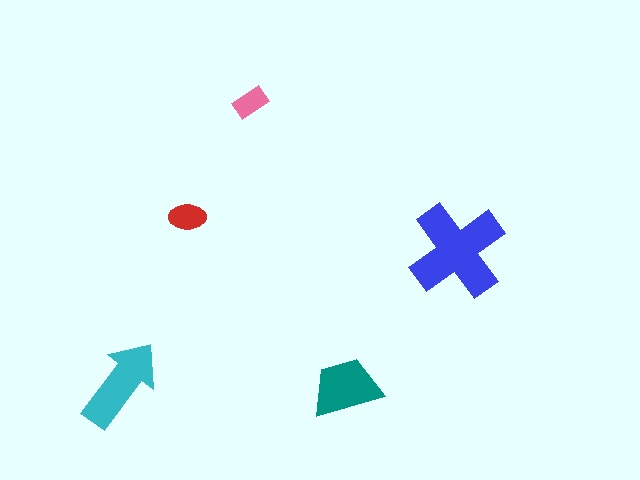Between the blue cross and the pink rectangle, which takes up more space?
The blue cross.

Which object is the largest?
The blue cross.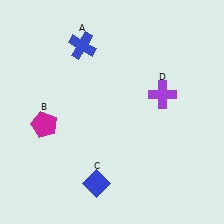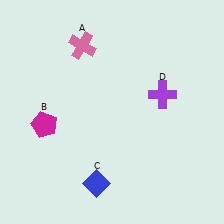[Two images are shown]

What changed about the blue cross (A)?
In Image 1, A is blue. In Image 2, it changed to pink.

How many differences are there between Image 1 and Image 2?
There is 1 difference between the two images.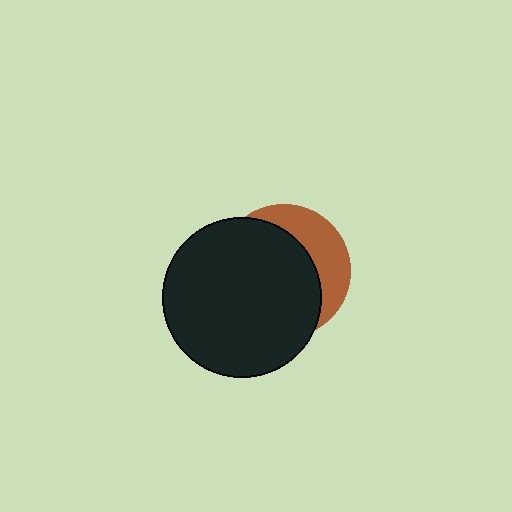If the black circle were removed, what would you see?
You would see the complete brown circle.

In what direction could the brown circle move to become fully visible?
The brown circle could move right. That would shift it out from behind the black circle entirely.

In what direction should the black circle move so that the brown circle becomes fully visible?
The black circle should move left. That is the shortest direction to clear the overlap and leave the brown circle fully visible.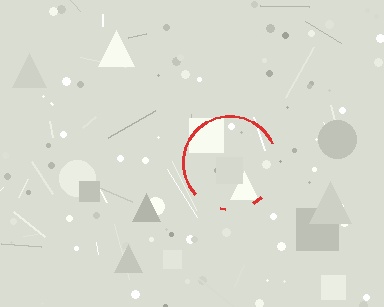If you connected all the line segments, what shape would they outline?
They would outline a circle.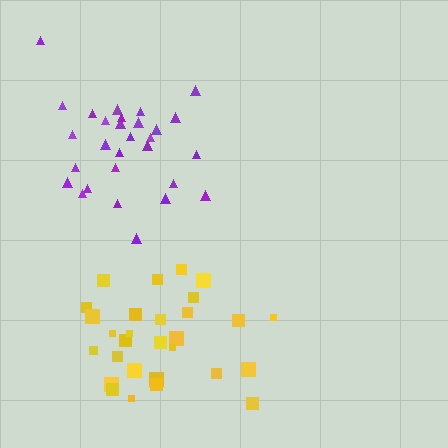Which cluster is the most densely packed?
Purple.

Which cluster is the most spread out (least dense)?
Yellow.